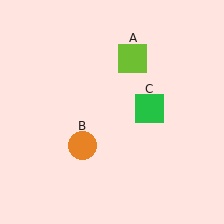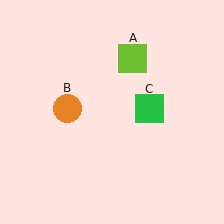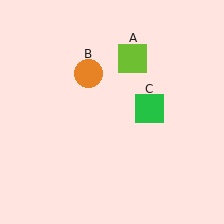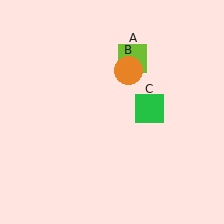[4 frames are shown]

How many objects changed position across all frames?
1 object changed position: orange circle (object B).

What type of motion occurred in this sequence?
The orange circle (object B) rotated clockwise around the center of the scene.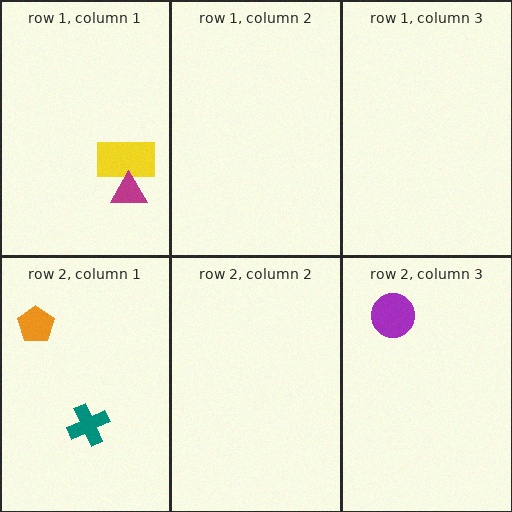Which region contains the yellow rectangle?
The row 1, column 1 region.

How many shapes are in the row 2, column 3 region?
1.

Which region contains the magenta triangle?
The row 1, column 1 region.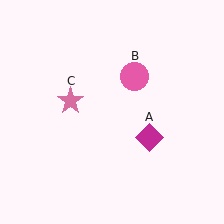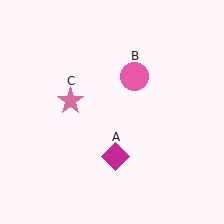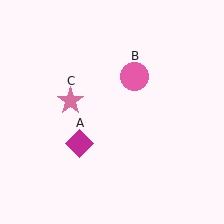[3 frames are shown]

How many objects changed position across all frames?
1 object changed position: magenta diamond (object A).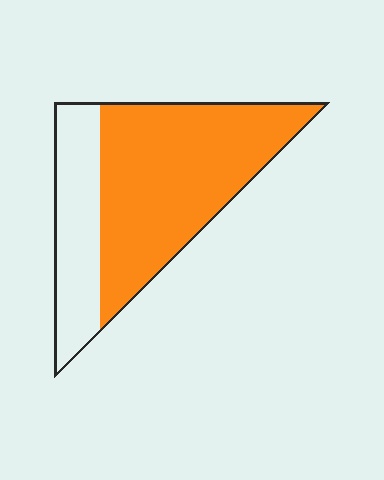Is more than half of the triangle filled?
Yes.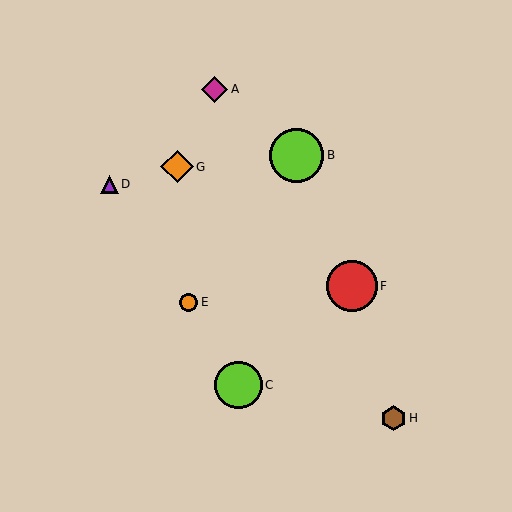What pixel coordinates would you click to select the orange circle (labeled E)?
Click at (189, 302) to select the orange circle E.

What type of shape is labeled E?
Shape E is an orange circle.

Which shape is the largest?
The lime circle (labeled B) is the largest.